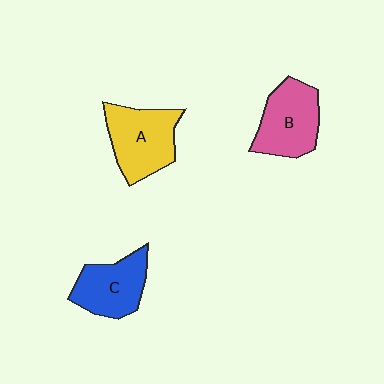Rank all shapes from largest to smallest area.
From largest to smallest: A (yellow), B (pink), C (blue).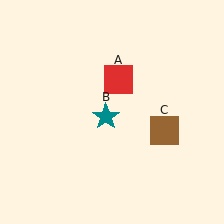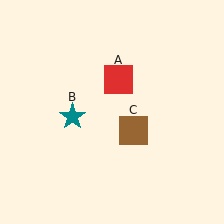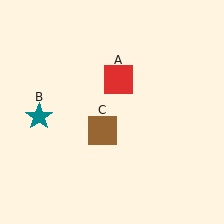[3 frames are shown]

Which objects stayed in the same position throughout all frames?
Red square (object A) remained stationary.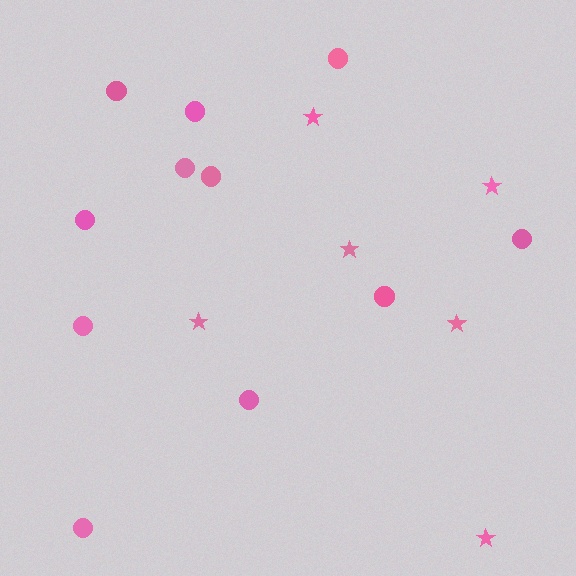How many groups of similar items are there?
There are 2 groups: one group of circles (11) and one group of stars (6).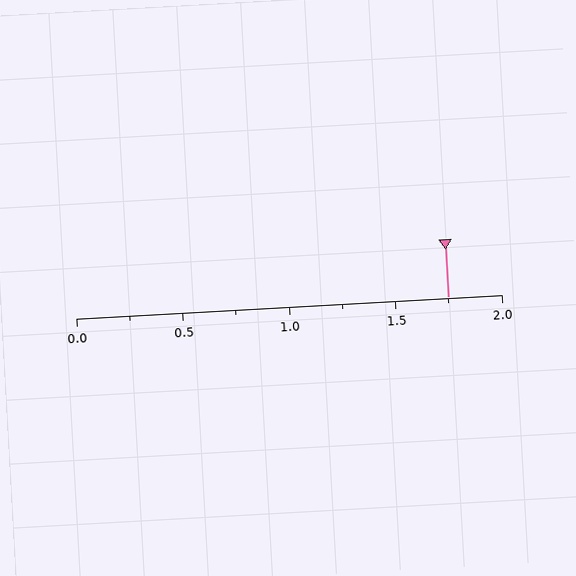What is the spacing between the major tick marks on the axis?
The major ticks are spaced 0.5 apart.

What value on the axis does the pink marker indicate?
The marker indicates approximately 1.75.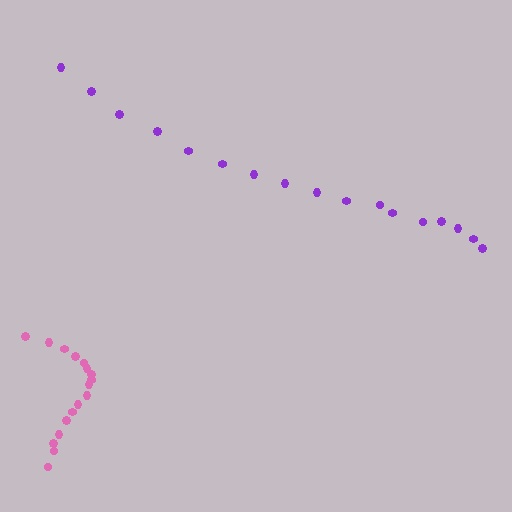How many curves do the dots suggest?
There are 2 distinct paths.